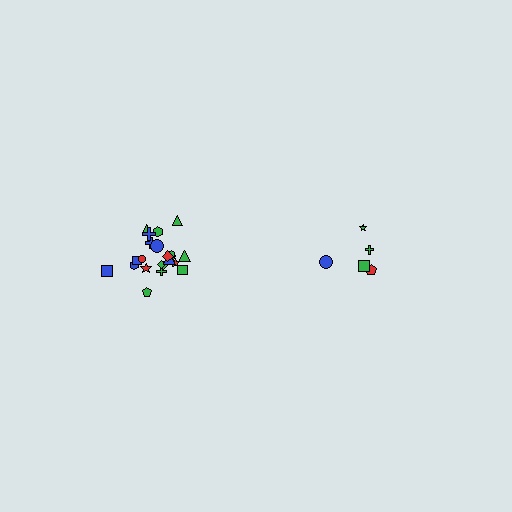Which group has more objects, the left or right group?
The left group.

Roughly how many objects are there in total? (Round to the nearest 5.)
Roughly 25 objects in total.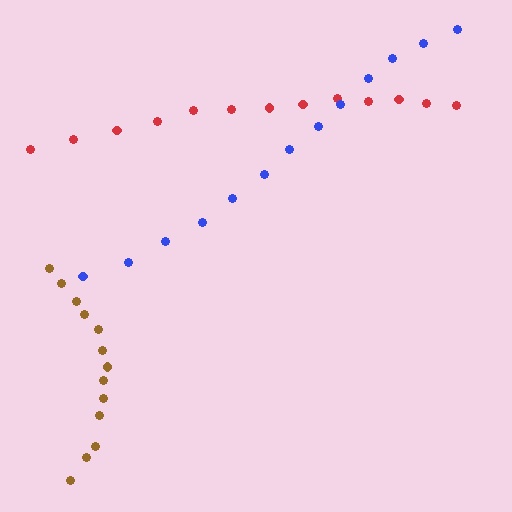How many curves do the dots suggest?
There are 3 distinct paths.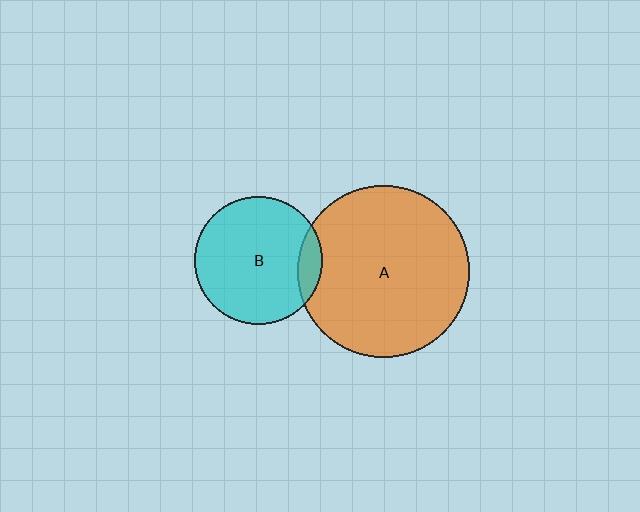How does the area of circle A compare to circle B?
Approximately 1.8 times.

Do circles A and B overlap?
Yes.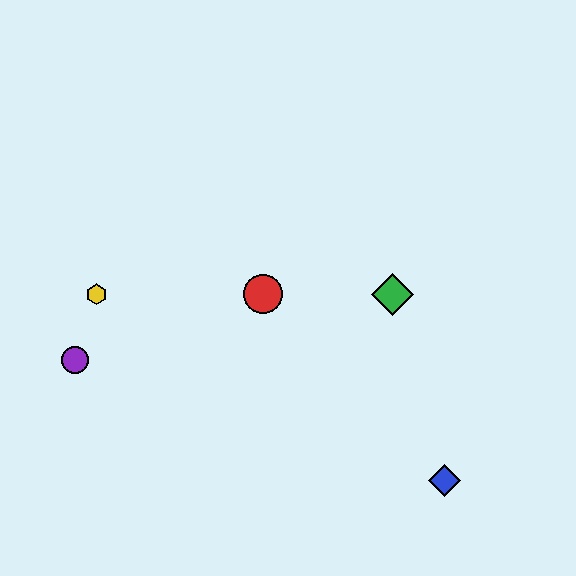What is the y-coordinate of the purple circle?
The purple circle is at y≈360.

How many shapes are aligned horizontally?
3 shapes (the red circle, the green diamond, the yellow hexagon) are aligned horizontally.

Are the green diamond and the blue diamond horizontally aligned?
No, the green diamond is at y≈294 and the blue diamond is at y≈481.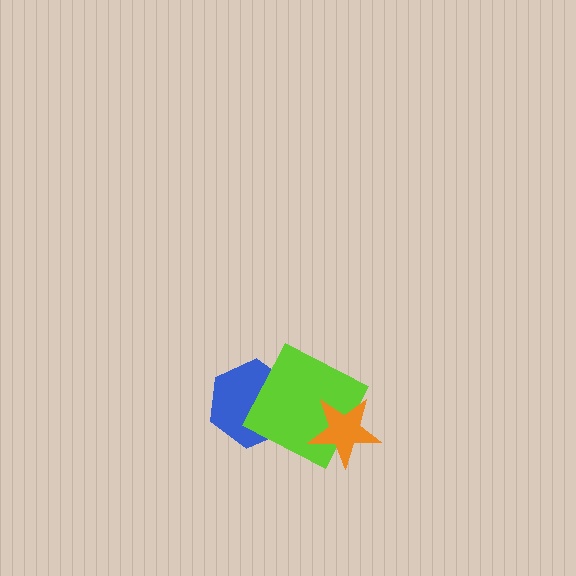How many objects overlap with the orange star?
1 object overlaps with the orange star.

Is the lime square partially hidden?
Yes, it is partially covered by another shape.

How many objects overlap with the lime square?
2 objects overlap with the lime square.